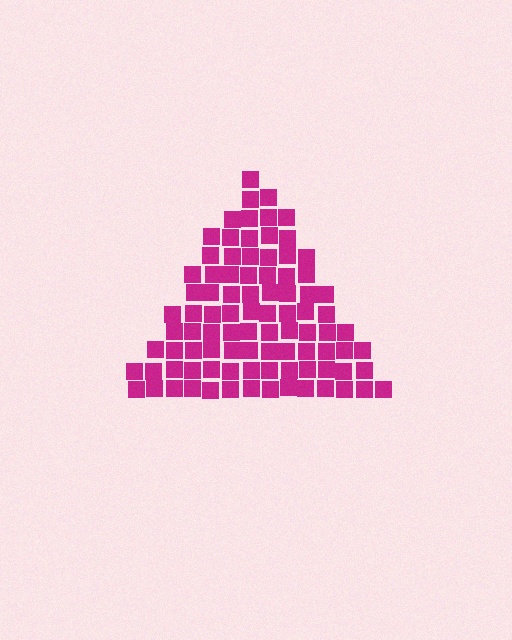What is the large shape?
The large shape is a triangle.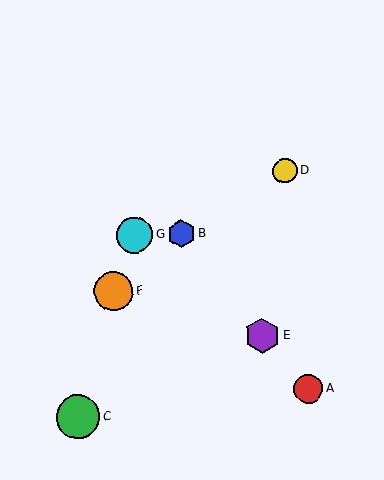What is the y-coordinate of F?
Object F is at y≈291.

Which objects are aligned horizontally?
Objects B, G are aligned horizontally.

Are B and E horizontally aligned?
No, B is at y≈234 and E is at y≈336.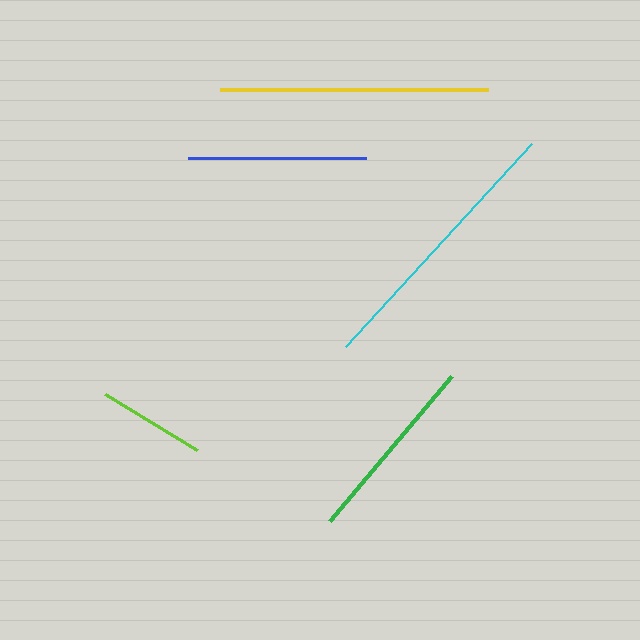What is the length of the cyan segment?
The cyan segment is approximately 275 pixels long.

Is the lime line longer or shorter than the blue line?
The blue line is longer than the lime line.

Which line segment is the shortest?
The lime line is the shortest at approximately 108 pixels.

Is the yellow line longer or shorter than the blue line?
The yellow line is longer than the blue line.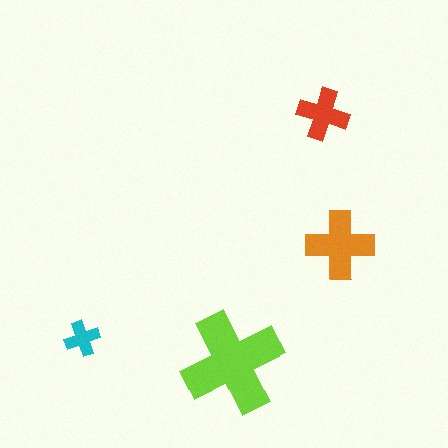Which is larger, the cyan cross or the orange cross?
The orange one.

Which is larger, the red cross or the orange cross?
The orange one.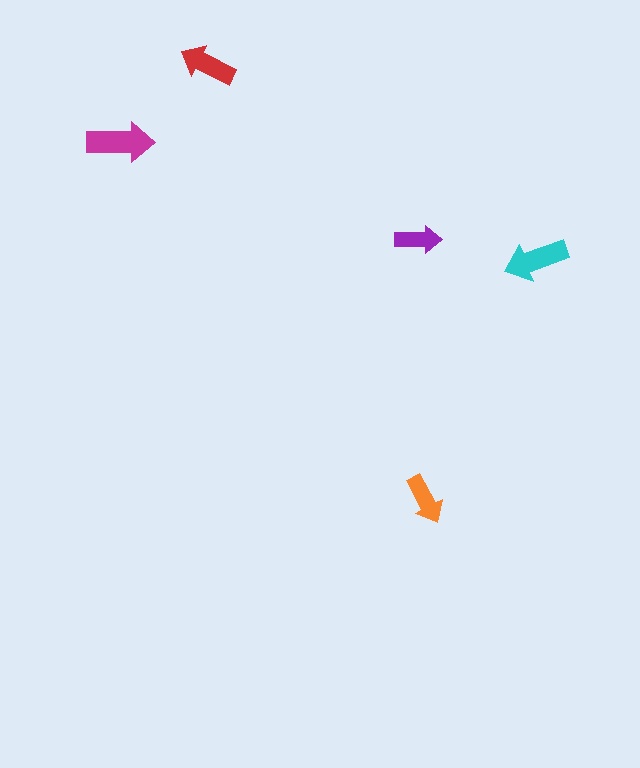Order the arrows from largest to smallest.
the magenta one, the cyan one, the red one, the orange one, the purple one.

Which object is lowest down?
The orange arrow is bottommost.